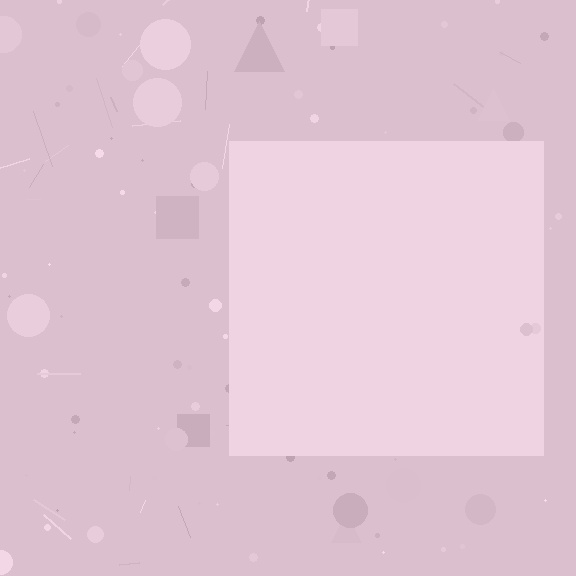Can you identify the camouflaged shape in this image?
The camouflaged shape is a square.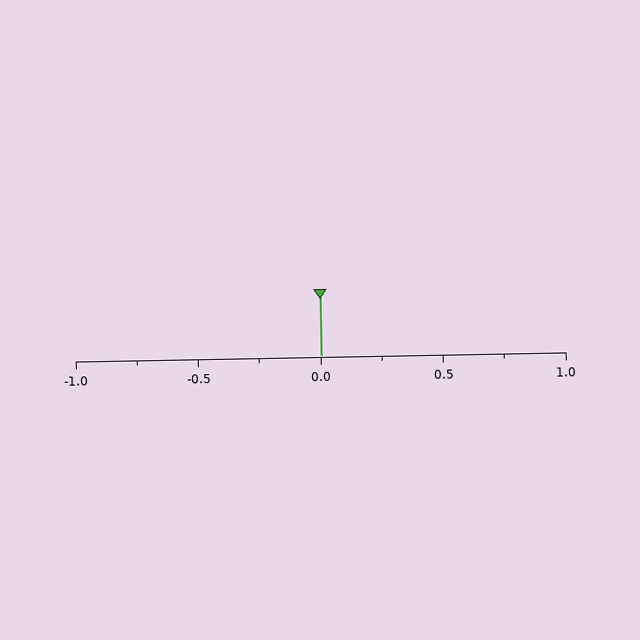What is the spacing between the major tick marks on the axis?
The major ticks are spaced 0.5 apart.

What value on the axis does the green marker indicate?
The marker indicates approximately 0.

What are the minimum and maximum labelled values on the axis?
The axis runs from -1.0 to 1.0.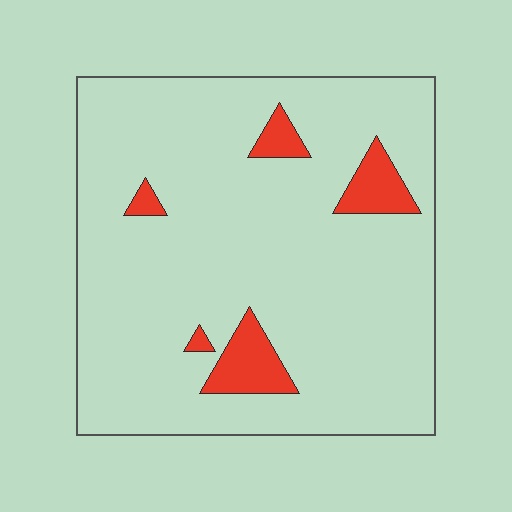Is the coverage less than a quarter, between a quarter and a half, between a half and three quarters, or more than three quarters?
Less than a quarter.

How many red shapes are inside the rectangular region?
5.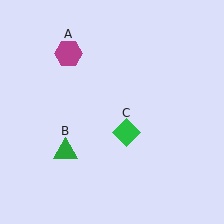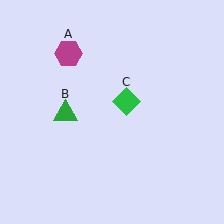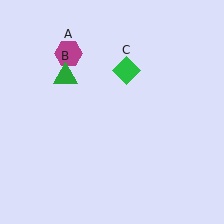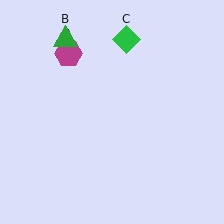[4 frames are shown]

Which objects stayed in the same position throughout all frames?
Magenta hexagon (object A) remained stationary.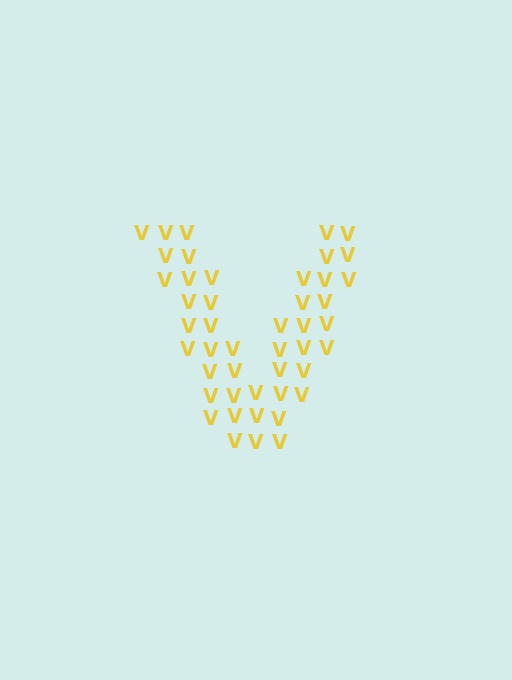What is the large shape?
The large shape is the letter V.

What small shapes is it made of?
It is made of small letter V's.